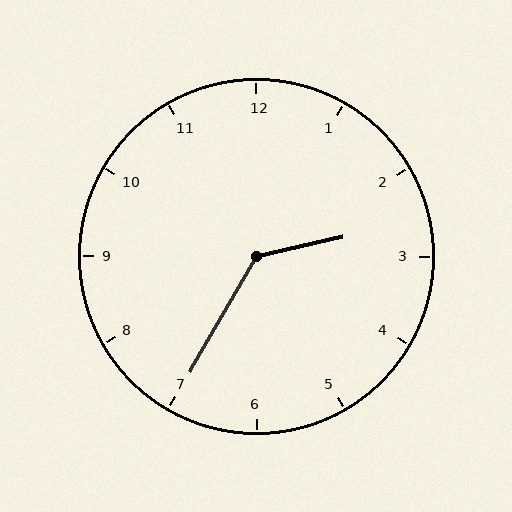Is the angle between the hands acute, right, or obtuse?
It is obtuse.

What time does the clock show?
2:35.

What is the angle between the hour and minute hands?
Approximately 132 degrees.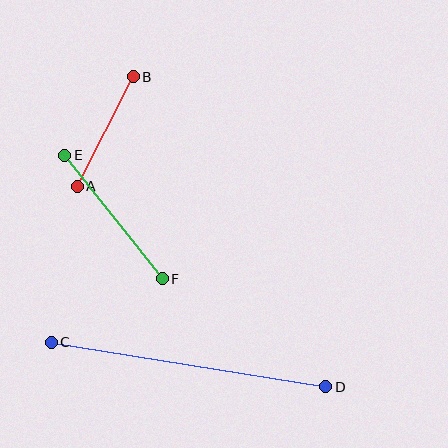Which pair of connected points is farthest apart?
Points C and D are farthest apart.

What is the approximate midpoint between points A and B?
The midpoint is at approximately (105, 132) pixels.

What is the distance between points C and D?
The distance is approximately 278 pixels.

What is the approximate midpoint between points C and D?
The midpoint is at approximately (188, 364) pixels.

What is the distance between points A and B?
The distance is approximately 123 pixels.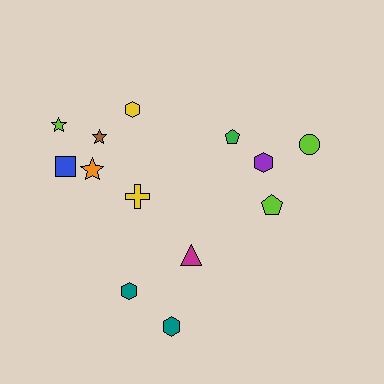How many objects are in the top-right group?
There are 4 objects.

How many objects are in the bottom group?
There are 3 objects.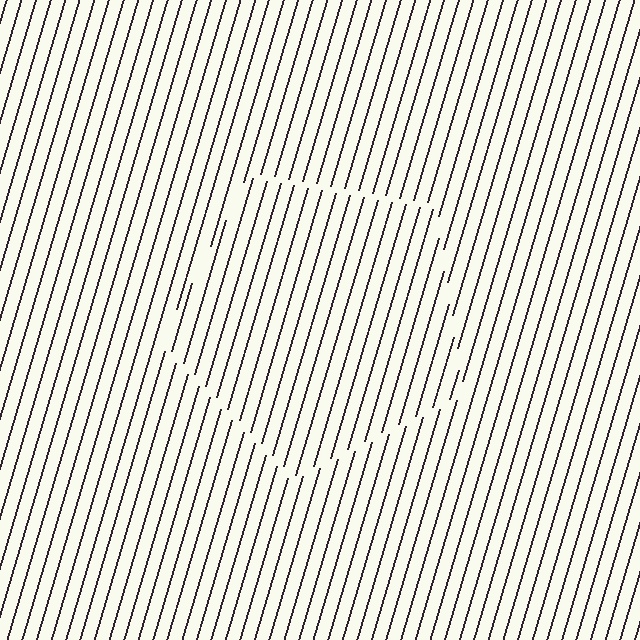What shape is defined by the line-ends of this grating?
An illusory pentagon. The interior of the shape contains the same grating, shifted by half a period — the contour is defined by the phase discontinuity where line-ends from the inner and outer gratings abut.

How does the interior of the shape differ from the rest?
The interior of the shape contains the same grating, shifted by half a period — the contour is defined by the phase discontinuity where line-ends from the inner and outer gratings abut.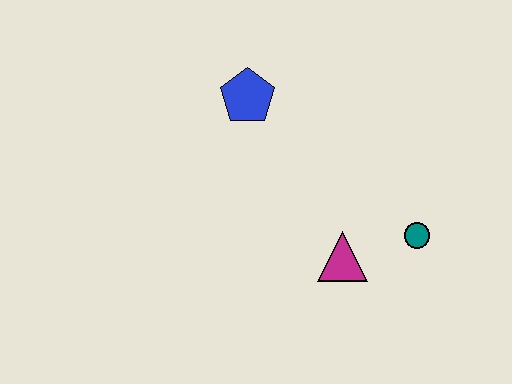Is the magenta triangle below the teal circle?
Yes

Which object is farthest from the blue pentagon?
The teal circle is farthest from the blue pentagon.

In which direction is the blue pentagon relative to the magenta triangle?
The blue pentagon is above the magenta triangle.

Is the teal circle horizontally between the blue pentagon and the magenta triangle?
No